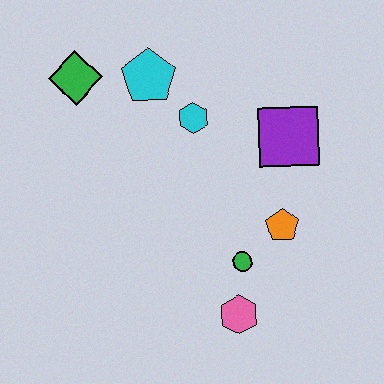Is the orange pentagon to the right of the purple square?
No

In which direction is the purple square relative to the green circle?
The purple square is above the green circle.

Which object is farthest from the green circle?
The green diamond is farthest from the green circle.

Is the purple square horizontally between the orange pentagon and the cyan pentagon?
No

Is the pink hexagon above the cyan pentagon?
No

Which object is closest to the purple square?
The orange pentagon is closest to the purple square.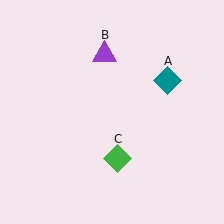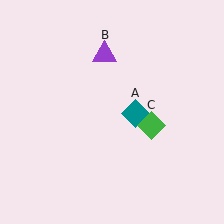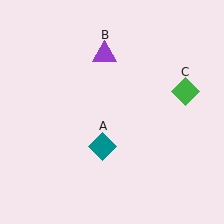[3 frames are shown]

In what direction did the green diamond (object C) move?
The green diamond (object C) moved up and to the right.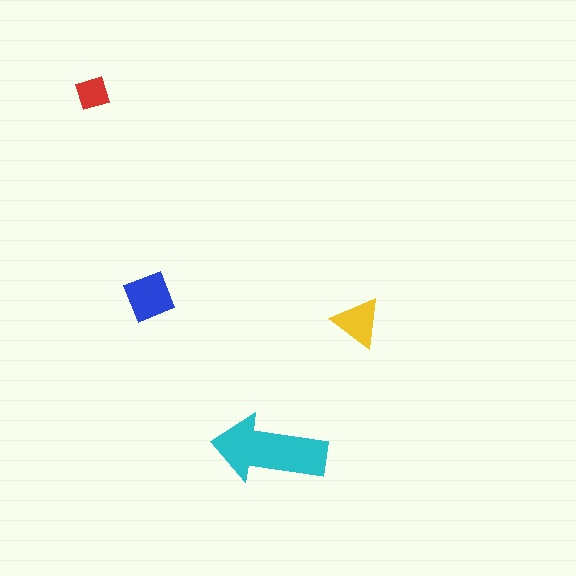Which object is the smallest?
The red diamond.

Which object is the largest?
The cyan arrow.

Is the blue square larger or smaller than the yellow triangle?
Larger.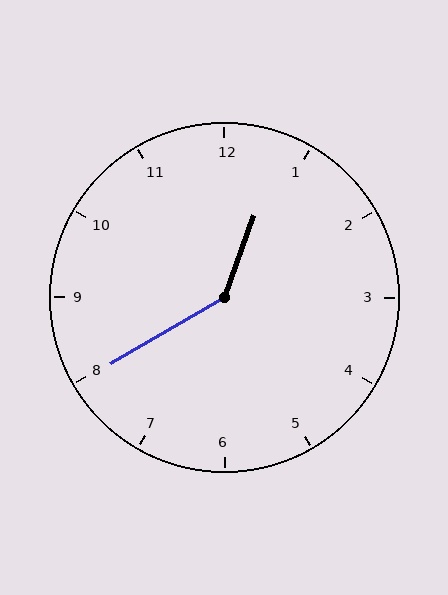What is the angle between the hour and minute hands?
Approximately 140 degrees.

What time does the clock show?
12:40.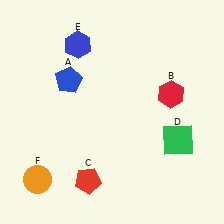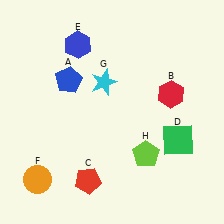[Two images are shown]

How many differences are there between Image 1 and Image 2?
There are 2 differences between the two images.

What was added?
A cyan star (G), a lime pentagon (H) were added in Image 2.